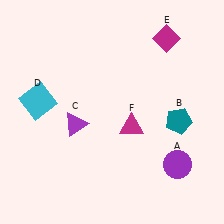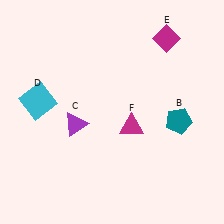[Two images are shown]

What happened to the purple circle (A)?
The purple circle (A) was removed in Image 2. It was in the bottom-right area of Image 1.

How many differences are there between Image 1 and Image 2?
There is 1 difference between the two images.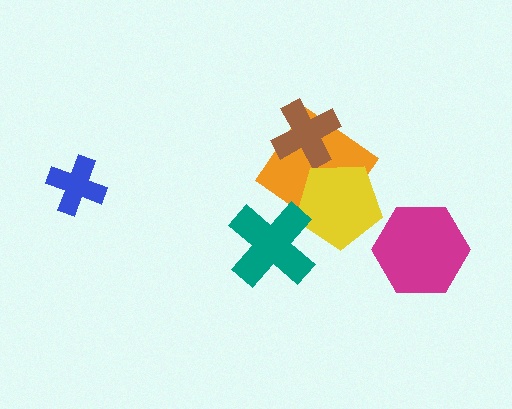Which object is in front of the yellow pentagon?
The teal cross is in front of the yellow pentagon.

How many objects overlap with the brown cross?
1 object overlaps with the brown cross.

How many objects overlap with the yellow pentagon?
2 objects overlap with the yellow pentagon.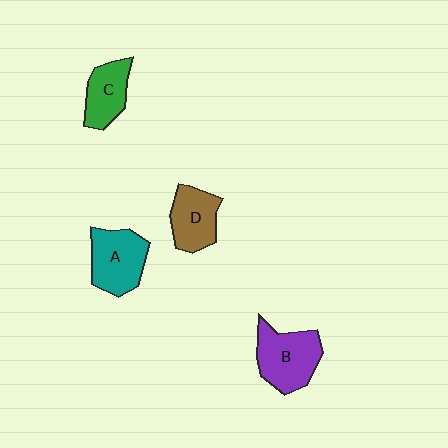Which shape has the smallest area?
Shape C (green).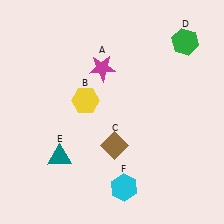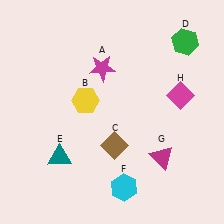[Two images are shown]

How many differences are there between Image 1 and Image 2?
There are 2 differences between the two images.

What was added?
A magenta triangle (G), a magenta diamond (H) were added in Image 2.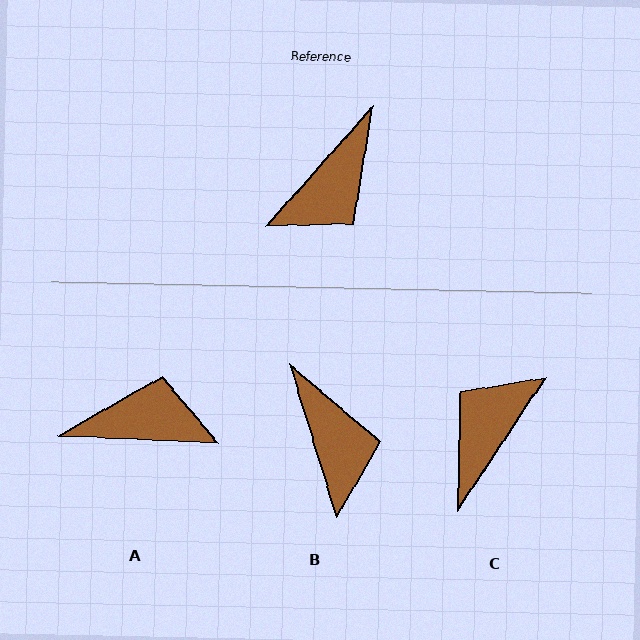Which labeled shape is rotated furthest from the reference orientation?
C, about 172 degrees away.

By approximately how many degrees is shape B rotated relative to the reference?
Approximately 58 degrees counter-clockwise.